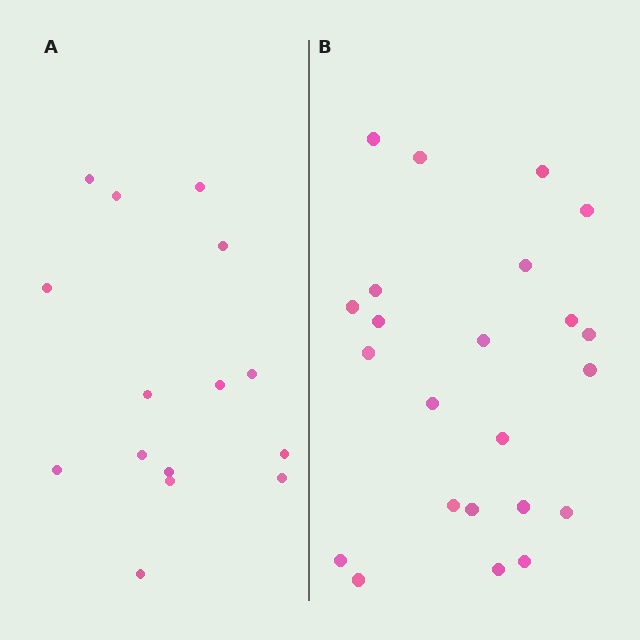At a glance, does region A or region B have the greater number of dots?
Region B (the right region) has more dots.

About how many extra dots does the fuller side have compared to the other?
Region B has roughly 8 or so more dots than region A.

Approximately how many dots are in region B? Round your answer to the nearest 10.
About 20 dots. (The exact count is 23, which rounds to 20.)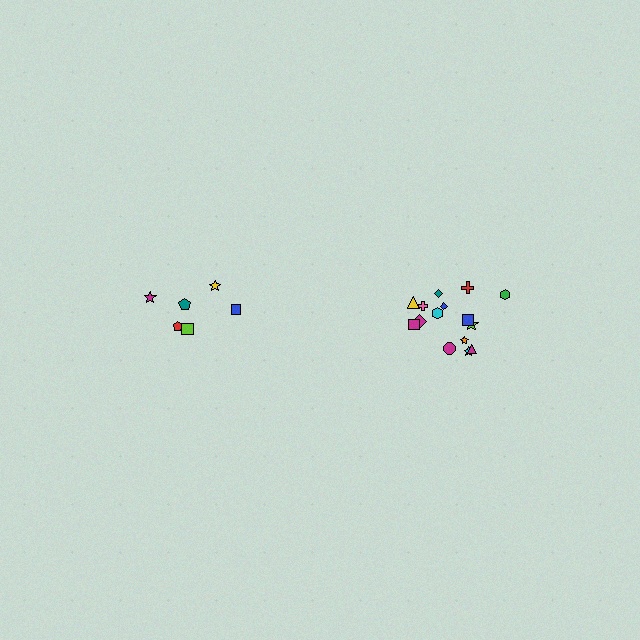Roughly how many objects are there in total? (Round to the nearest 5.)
Roughly 20 objects in total.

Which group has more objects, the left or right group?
The right group.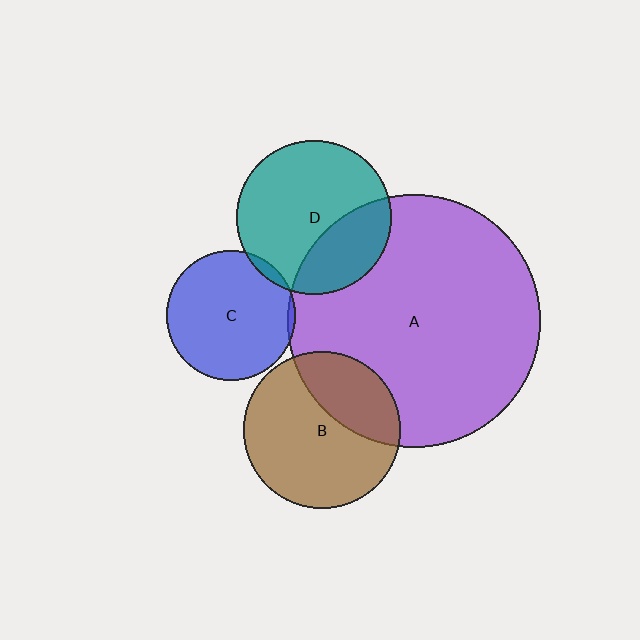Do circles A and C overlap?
Yes.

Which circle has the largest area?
Circle A (purple).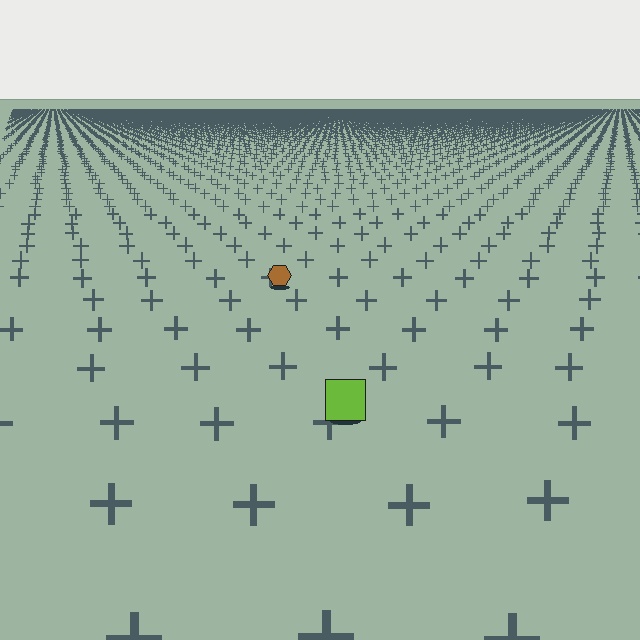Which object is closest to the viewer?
The lime square is closest. The texture marks near it are larger and more spread out.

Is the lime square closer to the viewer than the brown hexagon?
Yes. The lime square is closer — you can tell from the texture gradient: the ground texture is coarser near it.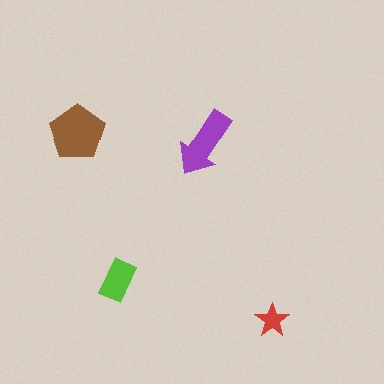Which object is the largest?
The brown pentagon.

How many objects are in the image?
There are 4 objects in the image.